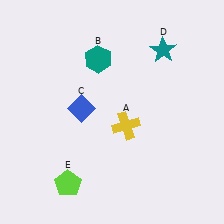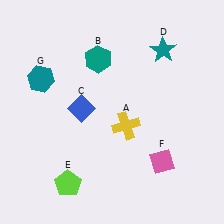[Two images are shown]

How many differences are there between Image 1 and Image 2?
There are 2 differences between the two images.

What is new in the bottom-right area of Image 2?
A pink diamond (F) was added in the bottom-right area of Image 2.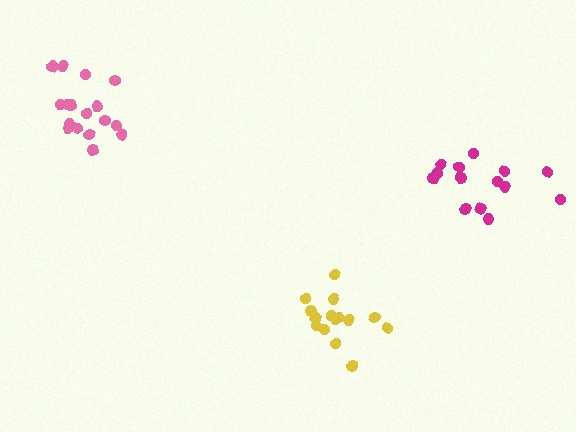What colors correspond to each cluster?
The clusters are colored: yellow, magenta, pink.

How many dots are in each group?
Group 1: 15 dots, Group 2: 15 dots, Group 3: 18 dots (48 total).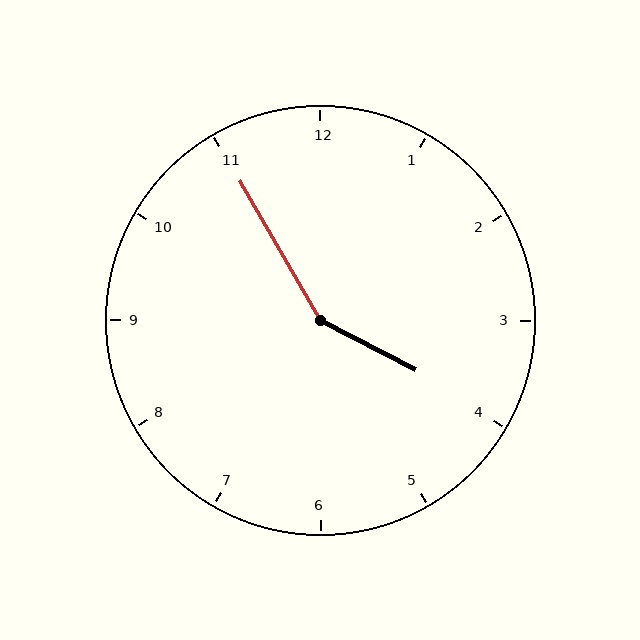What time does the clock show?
3:55.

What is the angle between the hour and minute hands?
Approximately 148 degrees.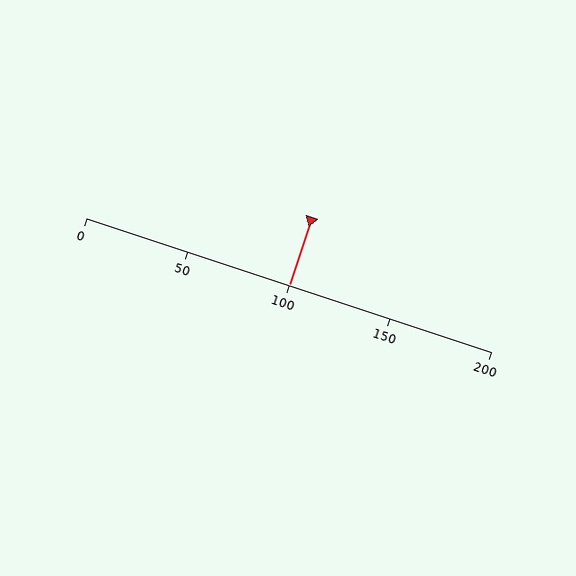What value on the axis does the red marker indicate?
The marker indicates approximately 100.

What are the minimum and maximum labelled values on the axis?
The axis runs from 0 to 200.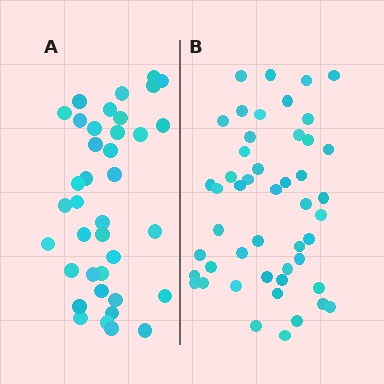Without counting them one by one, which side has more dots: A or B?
Region B (the right region) has more dots.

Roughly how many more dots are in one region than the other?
Region B has roughly 10 or so more dots than region A.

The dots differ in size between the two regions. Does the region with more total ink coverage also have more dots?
No. Region A has more total ink coverage because its dots are larger, but region B actually contains more individual dots. Total area can be misleading — the number of items is what matters here.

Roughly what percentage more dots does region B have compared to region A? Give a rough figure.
About 25% more.